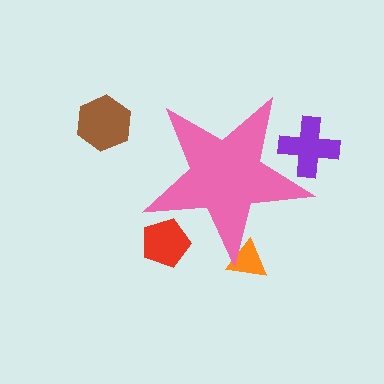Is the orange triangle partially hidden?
Yes, the orange triangle is partially hidden behind the pink star.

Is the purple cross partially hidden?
Yes, the purple cross is partially hidden behind the pink star.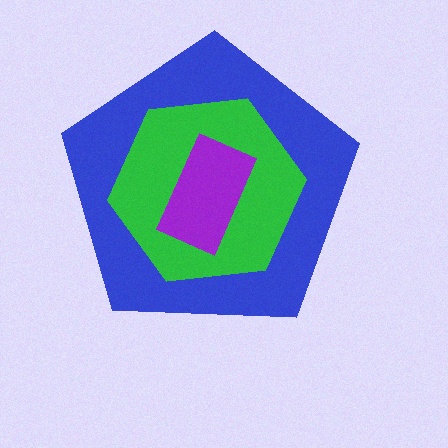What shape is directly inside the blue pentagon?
The green hexagon.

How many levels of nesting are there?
3.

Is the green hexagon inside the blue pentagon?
Yes.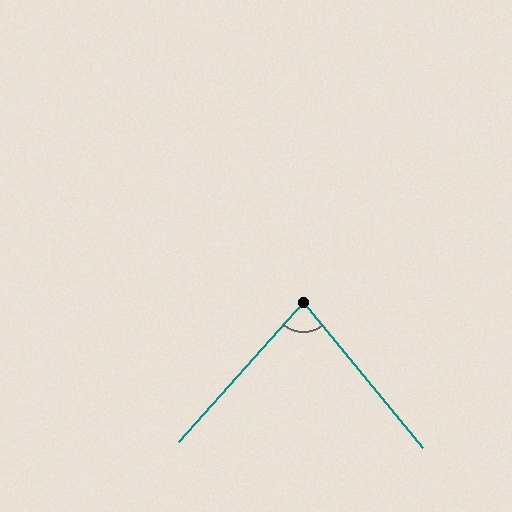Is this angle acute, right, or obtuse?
It is acute.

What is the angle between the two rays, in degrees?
Approximately 81 degrees.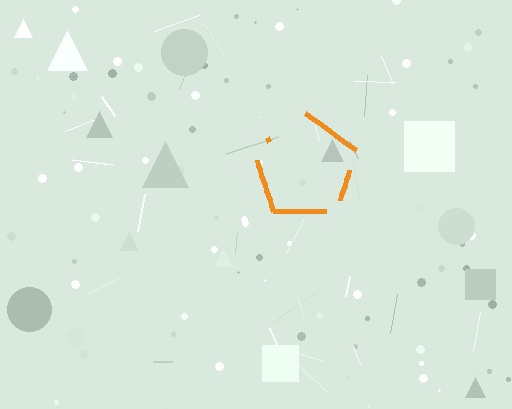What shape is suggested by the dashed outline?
The dashed outline suggests a pentagon.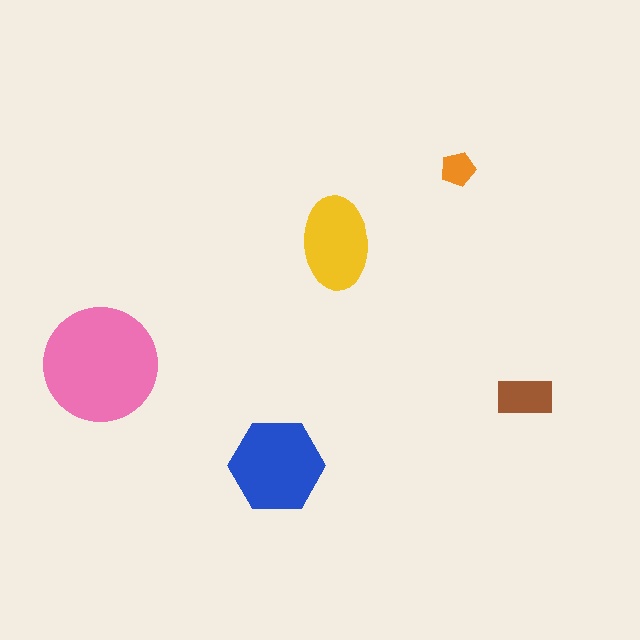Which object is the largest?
The pink circle.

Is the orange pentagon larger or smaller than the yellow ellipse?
Smaller.